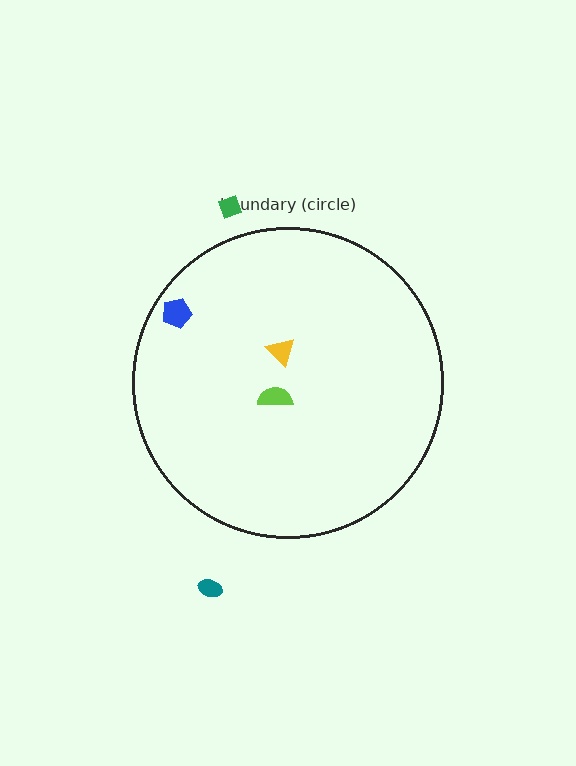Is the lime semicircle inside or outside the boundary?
Inside.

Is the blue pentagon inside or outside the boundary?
Inside.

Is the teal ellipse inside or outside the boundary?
Outside.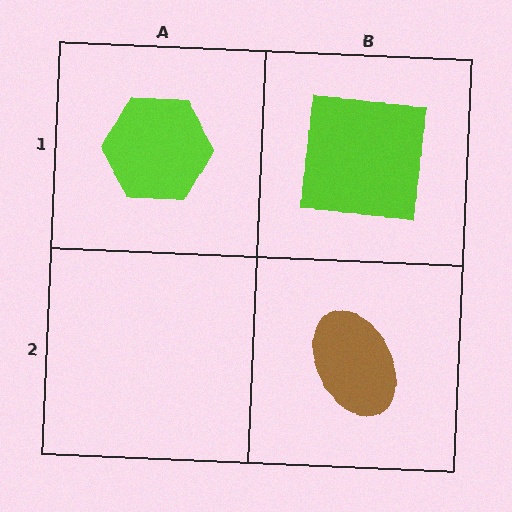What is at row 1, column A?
A lime hexagon.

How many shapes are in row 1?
2 shapes.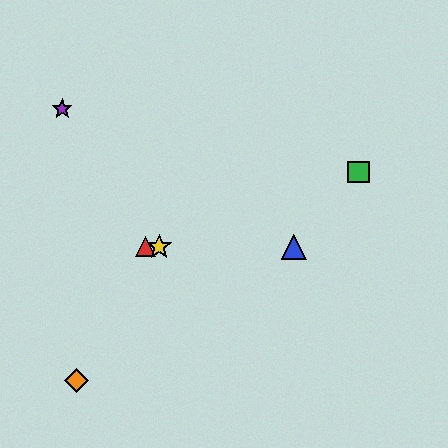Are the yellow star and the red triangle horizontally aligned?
Yes, both are at y≈247.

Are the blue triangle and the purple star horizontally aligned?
No, the blue triangle is at y≈247 and the purple star is at y≈109.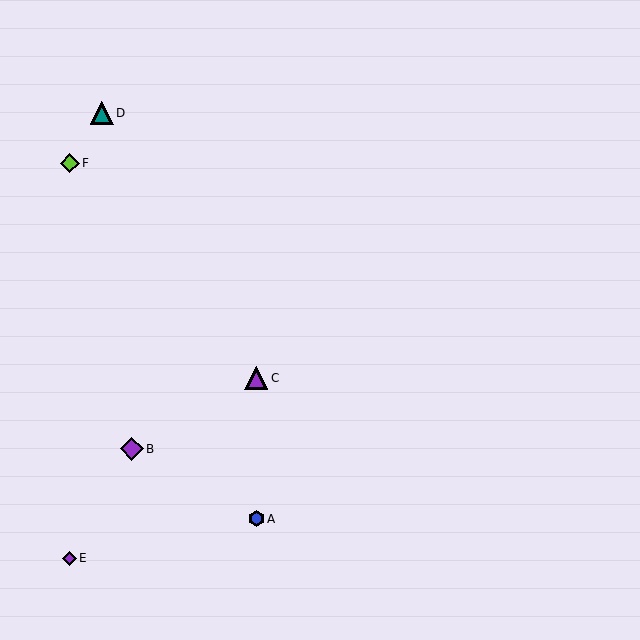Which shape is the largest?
The purple diamond (labeled B) is the largest.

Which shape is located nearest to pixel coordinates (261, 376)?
The purple triangle (labeled C) at (256, 378) is nearest to that location.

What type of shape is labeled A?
Shape A is a blue hexagon.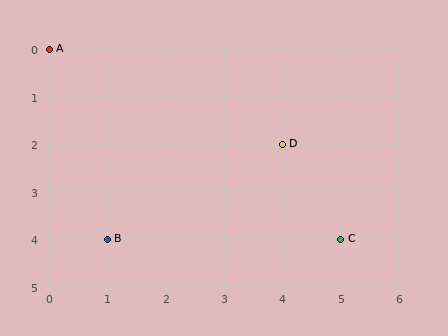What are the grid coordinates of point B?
Point B is at grid coordinates (1, 4).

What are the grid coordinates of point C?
Point C is at grid coordinates (5, 4).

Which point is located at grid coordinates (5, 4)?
Point C is at (5, 4).